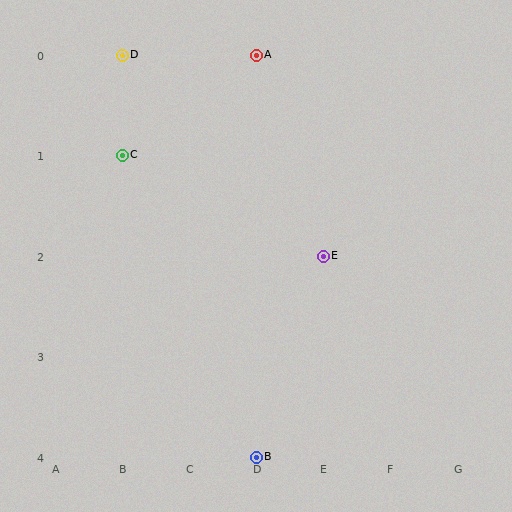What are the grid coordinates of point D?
Point D is at grid coordinates (B, 0).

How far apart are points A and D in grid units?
Points A and D are 2 columns apart.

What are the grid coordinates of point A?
Point A is at grid coordinates (D, 0).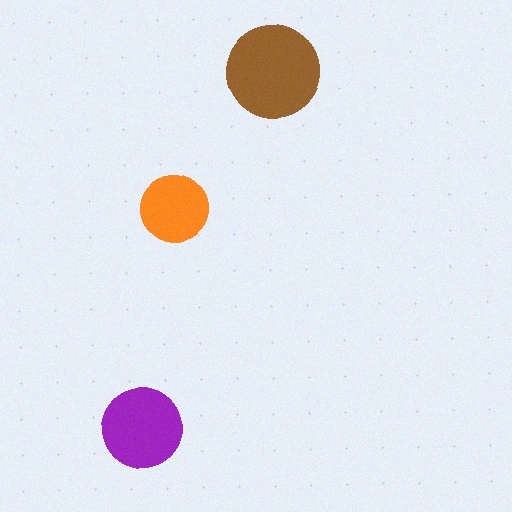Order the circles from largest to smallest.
the brown one, the purple one, the orange one.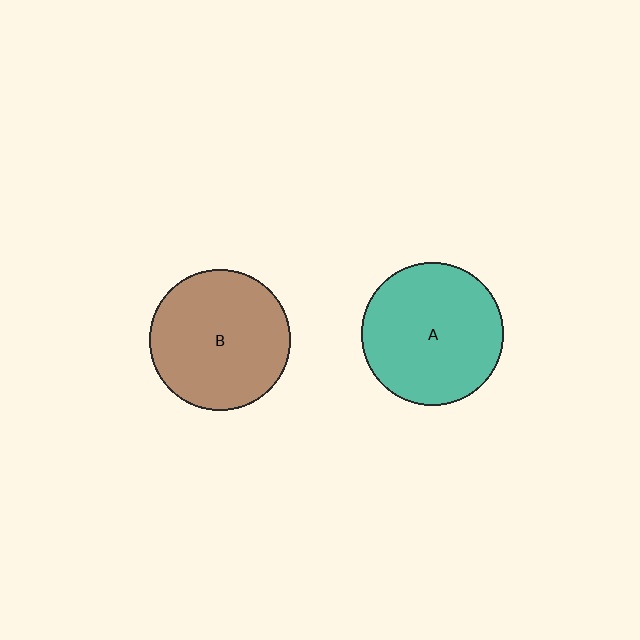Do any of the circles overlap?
No, none of the circles overlap.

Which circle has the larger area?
Circle A (teal).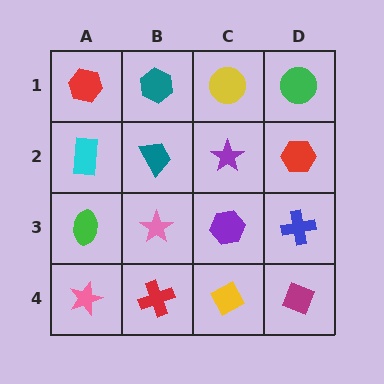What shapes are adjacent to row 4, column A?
A green ellipse (row 3, column A), a red cross (row 4, column B).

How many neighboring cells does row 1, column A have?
2.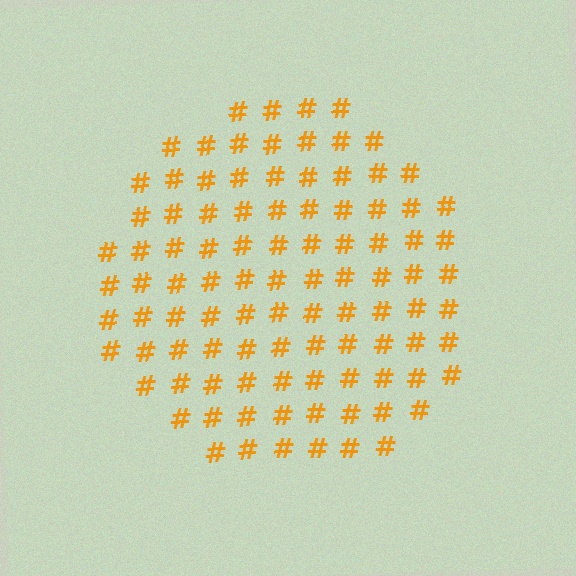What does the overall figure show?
The overall figure shows a circle.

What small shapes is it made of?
It is made of small hash symbols.